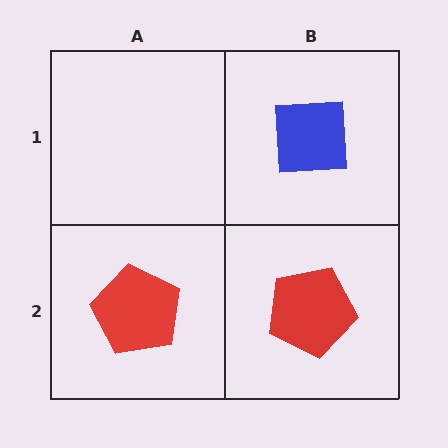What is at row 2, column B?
A red pentagon.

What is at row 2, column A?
A red pentagon.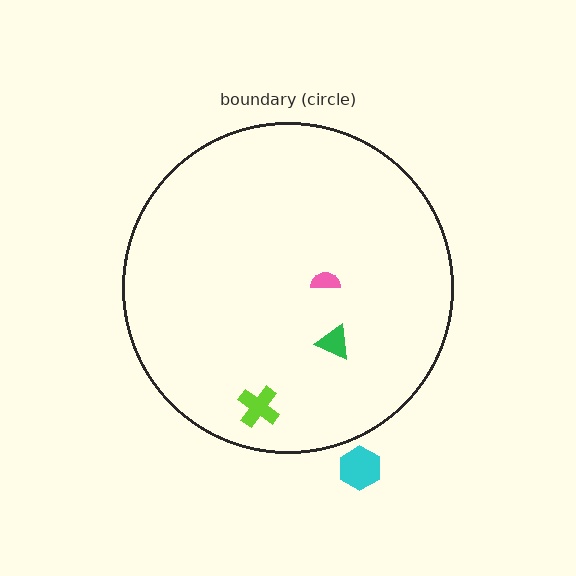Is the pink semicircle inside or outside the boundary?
Inside.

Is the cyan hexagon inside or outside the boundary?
Outside.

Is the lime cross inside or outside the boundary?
Inside.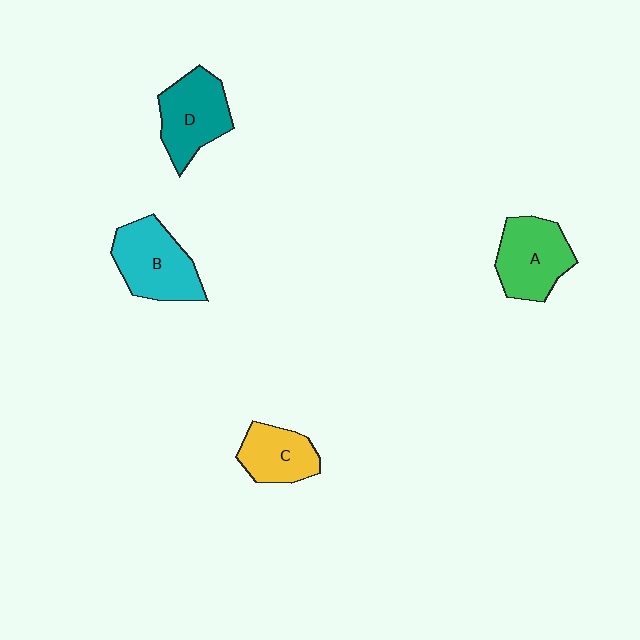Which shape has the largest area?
Shape B (cyan).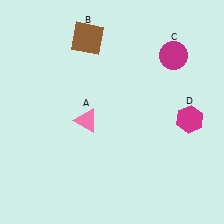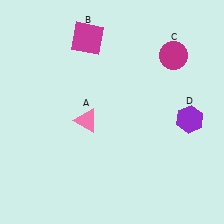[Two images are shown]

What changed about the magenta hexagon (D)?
In Image 1, D is magenta. In Image 2, it changed to purple.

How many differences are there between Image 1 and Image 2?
There are 2 differences between the two images.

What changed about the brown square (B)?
In Image 1, B is brown. In Image 2, it changed to magenta.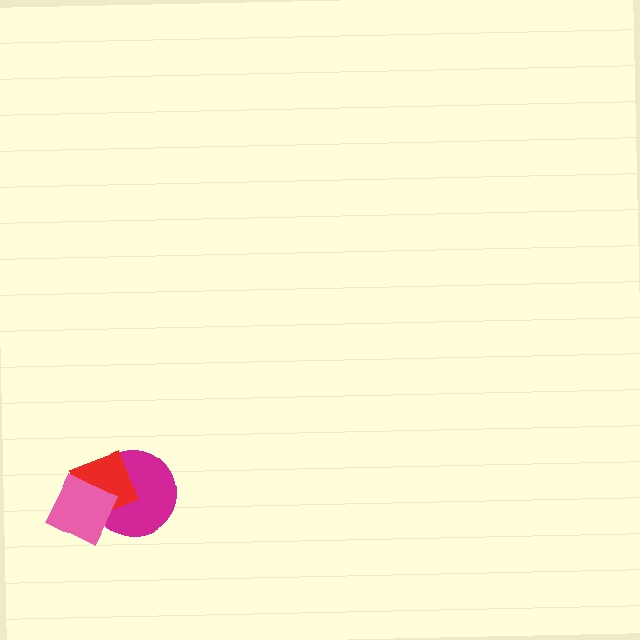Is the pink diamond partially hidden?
No, no other shape covers it.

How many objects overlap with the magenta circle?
2 objects overlap with the magenta circle.